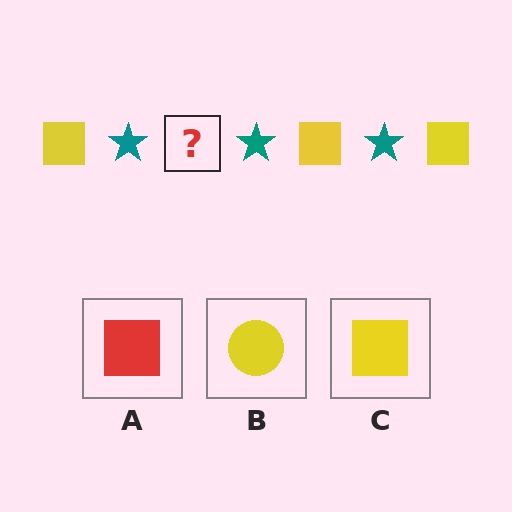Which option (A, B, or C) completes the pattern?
C.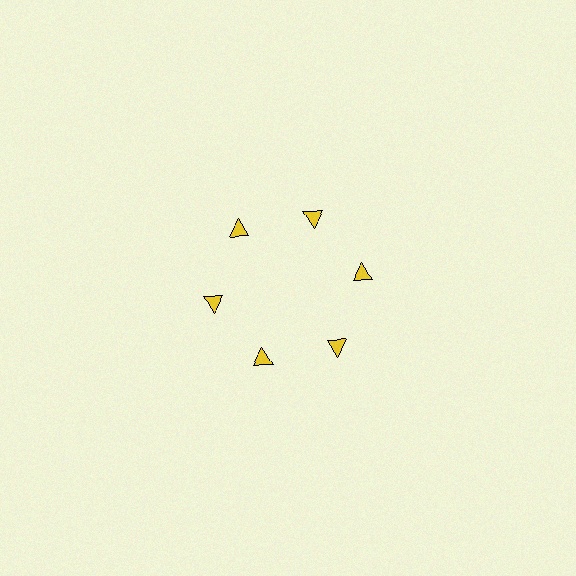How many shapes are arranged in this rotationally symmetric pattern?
There are 6 shapes, arranged in 6 groups of 1.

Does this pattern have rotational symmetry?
Yes, this pattern has 6-fold rotational symmetry. It looks the same after rotating 60 degrees around the center.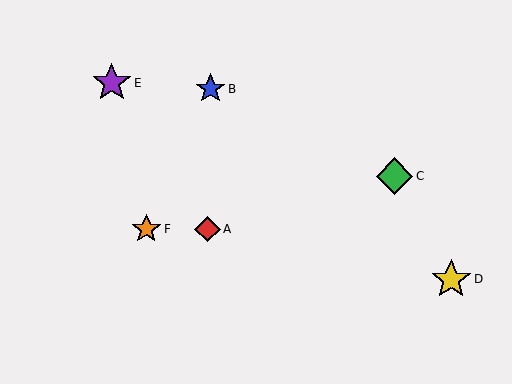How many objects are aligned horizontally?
2 objects (A, F) are aligned horizontally.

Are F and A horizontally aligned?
Yes, both are at y≈229.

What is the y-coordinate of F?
Object F is at y≈229.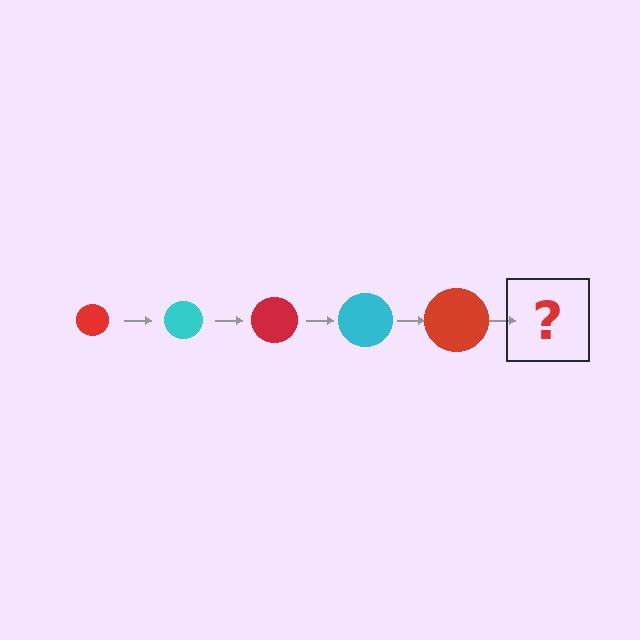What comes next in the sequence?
The next element should be a cyan circle, larger than the previous one.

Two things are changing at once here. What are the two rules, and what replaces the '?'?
The two rules are that the circle grows larger each step and the color cycles through red and cyan. The '?' should be a cyan circle, larger than the previous one.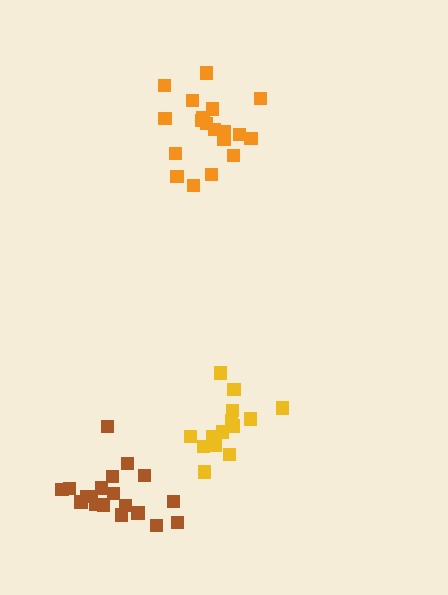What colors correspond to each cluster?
The clusters are colored: brown, yellow, orange.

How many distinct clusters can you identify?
There are 3 distinct clusters.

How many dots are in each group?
Group 1: 19 dots, Group 2: 14 dots, Group 3: 20 dots (53 total).